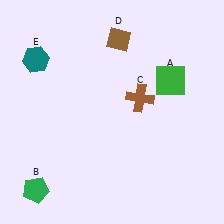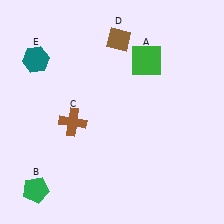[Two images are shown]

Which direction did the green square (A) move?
The green square (A) moved left.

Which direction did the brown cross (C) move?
The brown cross (C) moved left.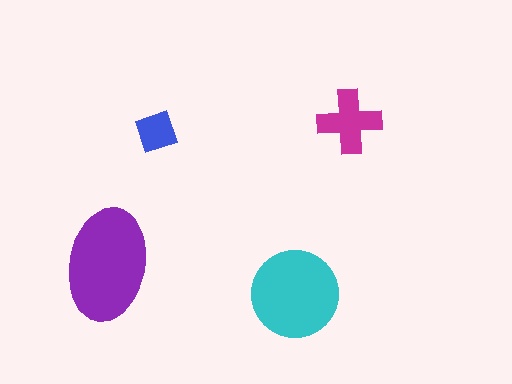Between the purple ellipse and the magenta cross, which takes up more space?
The purple ellipse.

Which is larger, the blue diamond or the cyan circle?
The cyan circle.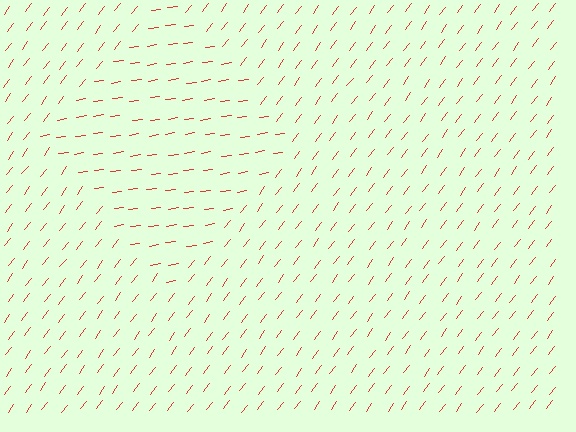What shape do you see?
I see a diamond.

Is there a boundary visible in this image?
Yes, there is a texture boundary formed by a change in line orientation.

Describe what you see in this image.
The image is filled with small red line segments. A diamond region in the image has lines oriented differently from the surrounding lines, creating a visible texture boundary.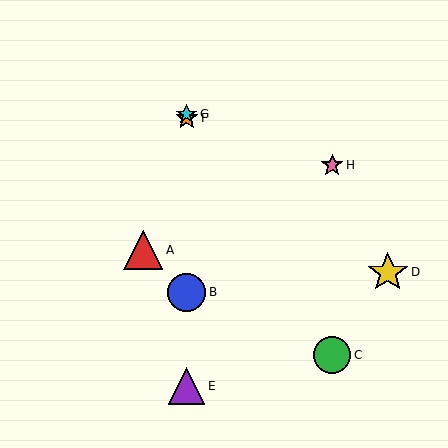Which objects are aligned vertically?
Objects B, E, F, G are aligned vertically.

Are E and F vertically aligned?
Yes, both are at x≈187.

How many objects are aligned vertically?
4 objects (B, E, F, G) are aligned vertically.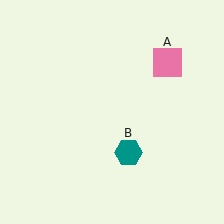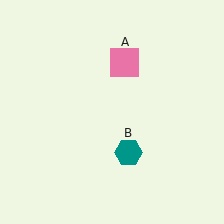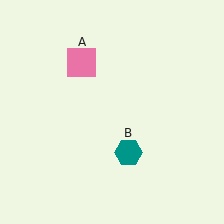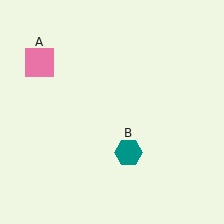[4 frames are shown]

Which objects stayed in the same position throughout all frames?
Teal hexagon (object B) remained stationary.